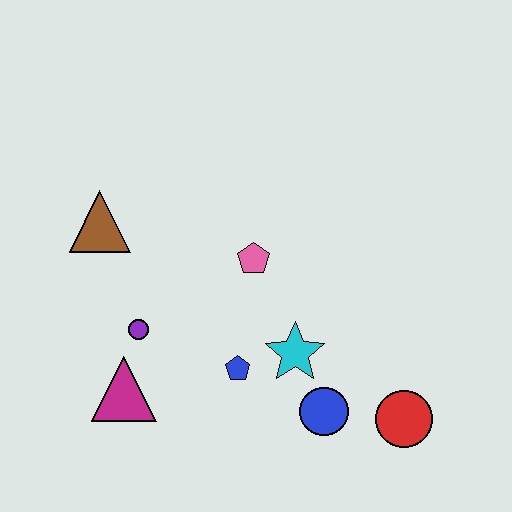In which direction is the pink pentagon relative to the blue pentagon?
The pink pentagon is above the blue pentagon.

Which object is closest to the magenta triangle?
The purple circle is closest to the magenta triangle.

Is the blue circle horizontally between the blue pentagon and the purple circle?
No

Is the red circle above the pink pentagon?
No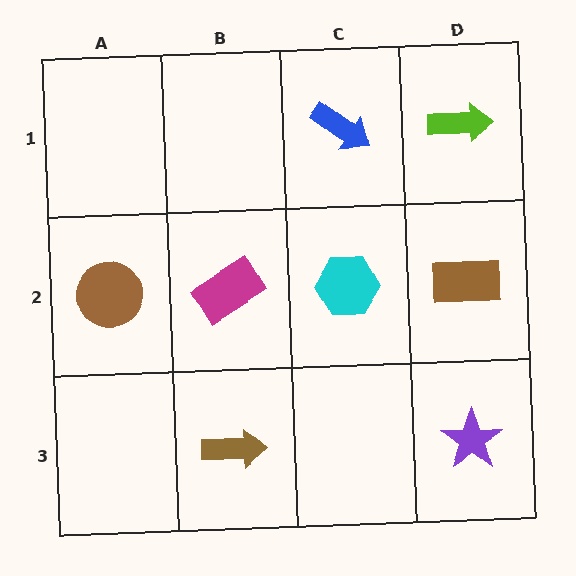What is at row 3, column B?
A brown arrow.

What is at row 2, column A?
A brown circle.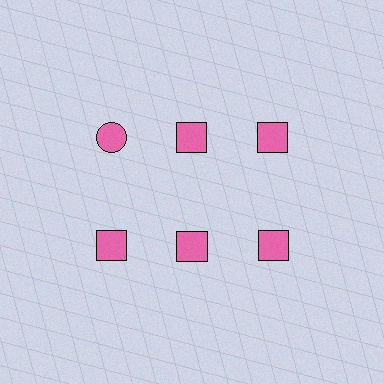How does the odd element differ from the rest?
It has a different shape: circle instead of square.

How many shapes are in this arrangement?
There are 6 shapes arranged in a grid pattern.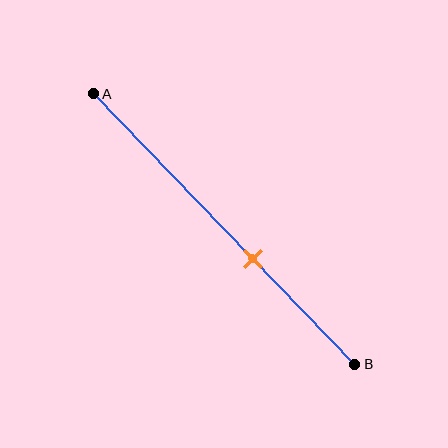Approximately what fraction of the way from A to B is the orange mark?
The orange mark is approximately 60% of the way from A to B.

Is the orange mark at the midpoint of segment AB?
No, the mark is at about 60% from A, not at the 50% midpoint.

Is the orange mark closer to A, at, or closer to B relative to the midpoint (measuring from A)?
The orange mark is closer to point B than the midpoint of segment AB.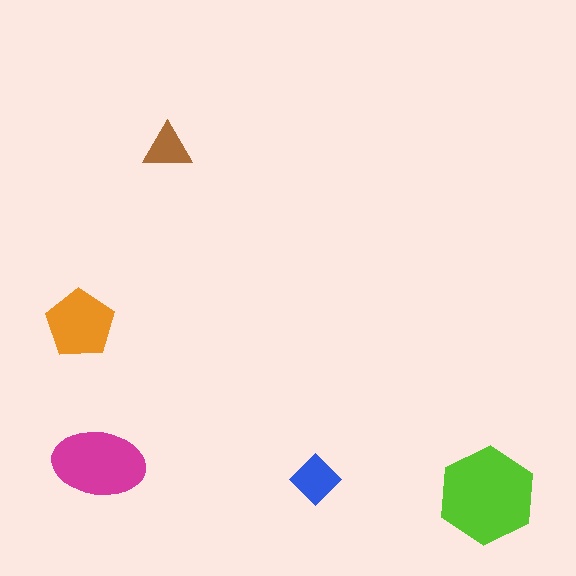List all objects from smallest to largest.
The brown triangle, the blue diamond, the orange pentagon, the magenta ellipse, the lime hexagon.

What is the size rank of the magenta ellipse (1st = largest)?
2nd.